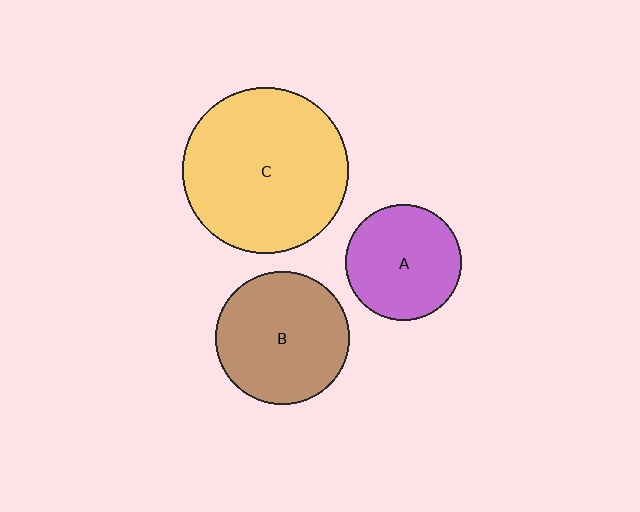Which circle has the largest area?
Circle C (yellow).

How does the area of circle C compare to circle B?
Approximately 1.5 times.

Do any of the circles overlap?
No, none of the circles overlap.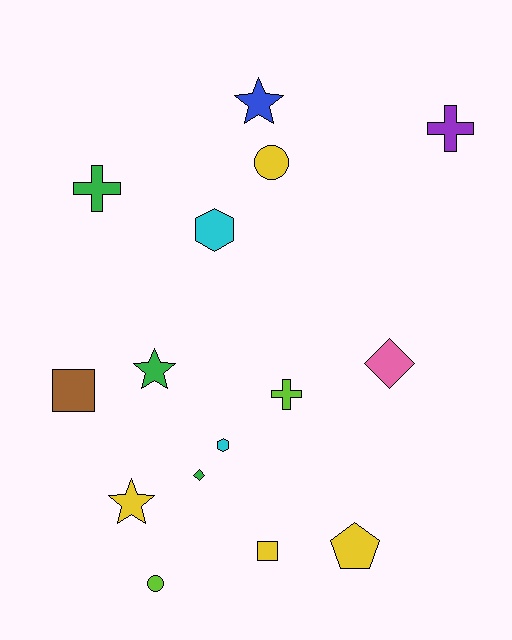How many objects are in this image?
There are 15 objects.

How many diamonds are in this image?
There are 2 diamonds.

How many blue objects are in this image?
There is 1 blue object.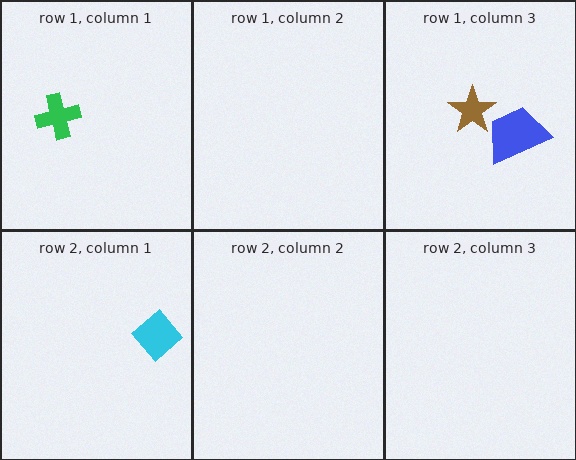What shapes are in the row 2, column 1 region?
The cyan diamond.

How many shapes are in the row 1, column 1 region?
1.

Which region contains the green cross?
The row 1, column 1 region.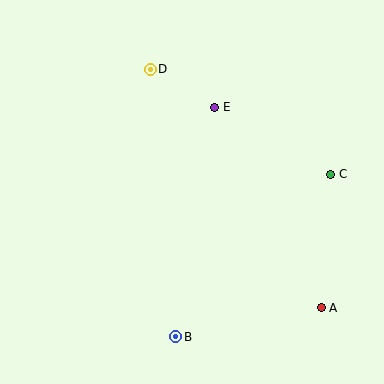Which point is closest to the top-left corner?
Point D is closest to the top-left corner.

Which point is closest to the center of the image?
Point E at (215, 107) is closest to the center.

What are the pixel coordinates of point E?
Point E is at (215, 107).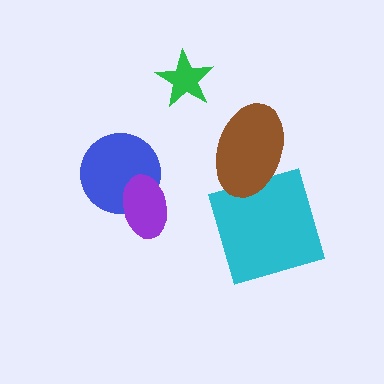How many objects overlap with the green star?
0 objects overlap with the green star.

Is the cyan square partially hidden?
Yes, it is partially covered by another shape.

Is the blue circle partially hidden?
Yes, it is partially covered by another shape.